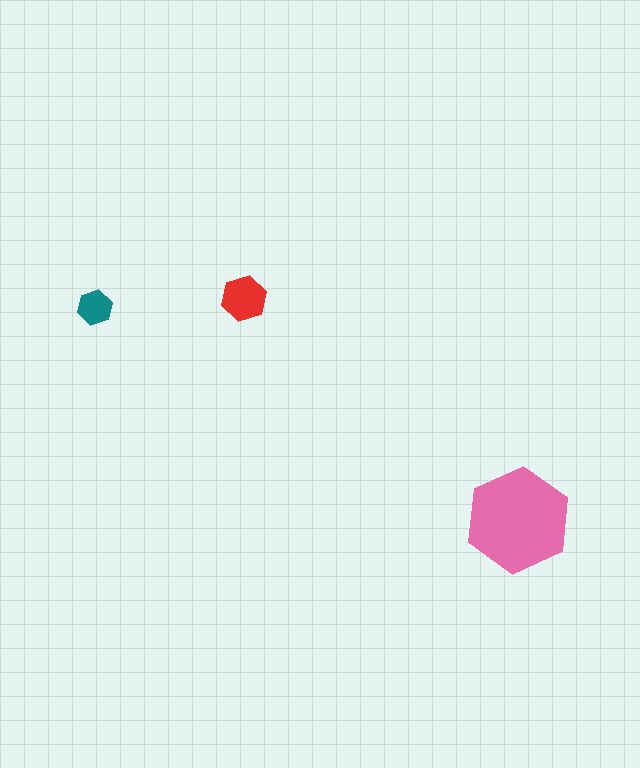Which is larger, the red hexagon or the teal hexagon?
The red one.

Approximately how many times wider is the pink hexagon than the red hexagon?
About 2.5 times wider.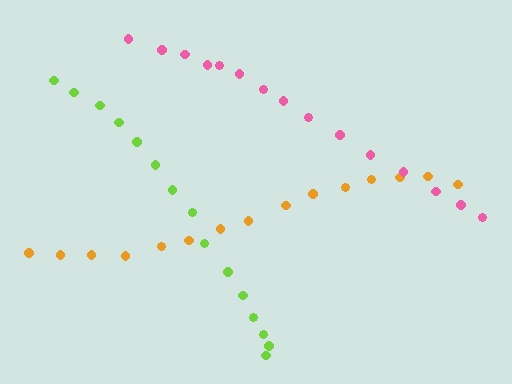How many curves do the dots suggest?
There are 3 distinct paths.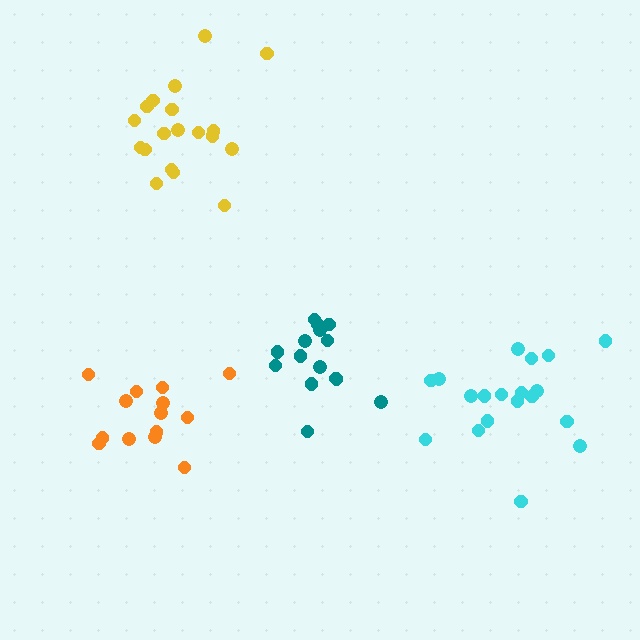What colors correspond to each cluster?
The clusters are colored: orange, teal, yellow, cyan.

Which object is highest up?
The yellow cluster is topmost.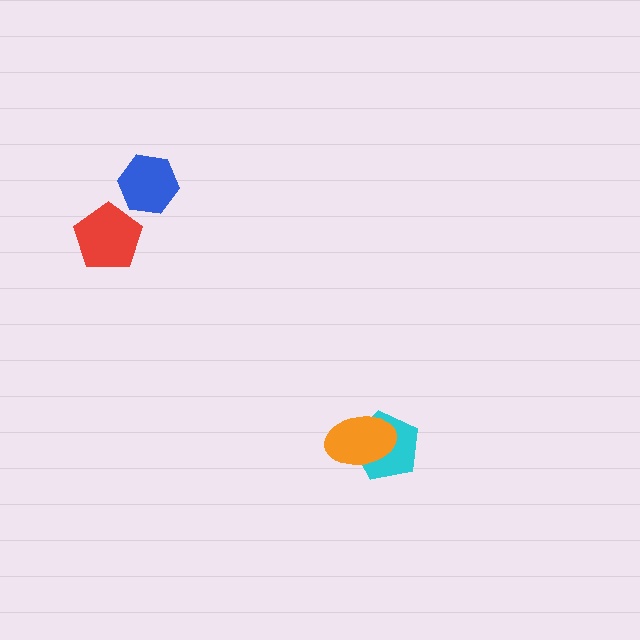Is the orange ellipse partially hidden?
No, no other shape covers it.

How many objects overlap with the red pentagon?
0 objects overlap with the red pentagon.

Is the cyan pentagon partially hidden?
Yes, it is partially covered by another shape.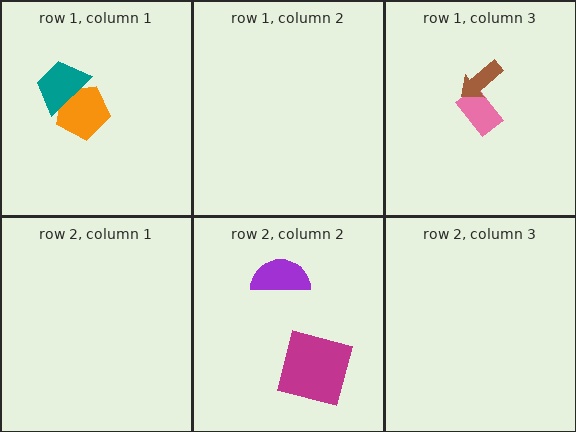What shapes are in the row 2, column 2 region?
The purple semicircle, the magenta square.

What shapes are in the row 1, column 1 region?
The orange pentagon, the teal trapezoid.